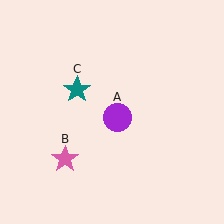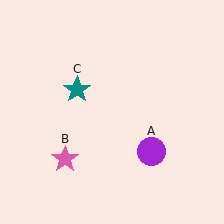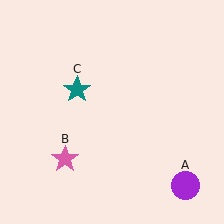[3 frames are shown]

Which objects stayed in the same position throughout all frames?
Pink star (object B) and teal star (object C) remained stationary.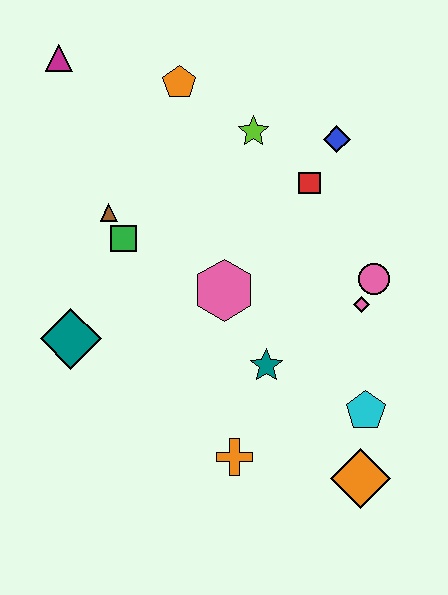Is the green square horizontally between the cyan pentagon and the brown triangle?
Yes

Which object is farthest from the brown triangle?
The orange diamond is farthest from the brown triangle.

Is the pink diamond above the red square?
No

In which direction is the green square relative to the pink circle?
The green square is to the left of the pink circle.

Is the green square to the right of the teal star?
No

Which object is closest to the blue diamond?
The red square is closest to the blue diamond.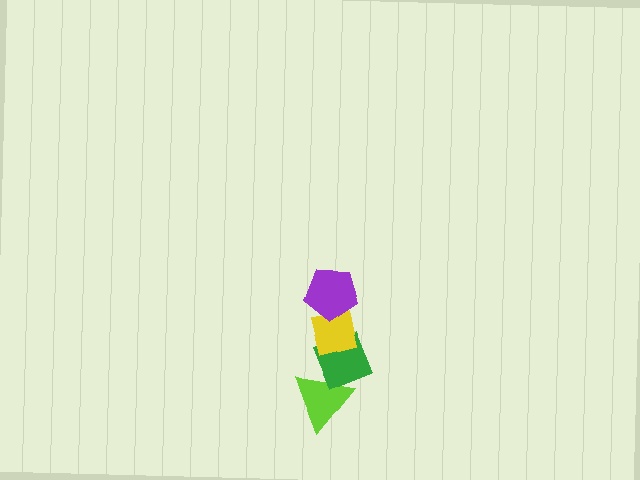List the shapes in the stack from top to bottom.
From top to bottom: the purple pentagon, the yellow square, the green diamond, the lime triangle.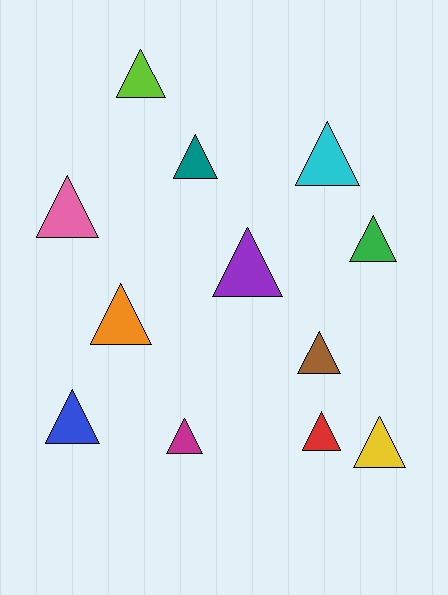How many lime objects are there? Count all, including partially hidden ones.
There is 1 lime object.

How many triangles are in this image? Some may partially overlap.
There are 12 triangles.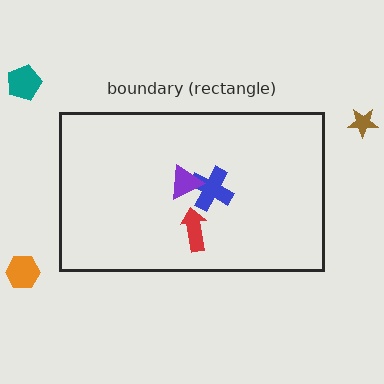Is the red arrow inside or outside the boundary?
Inside.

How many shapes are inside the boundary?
3 inside, 3 outside.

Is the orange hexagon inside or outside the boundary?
Outside.